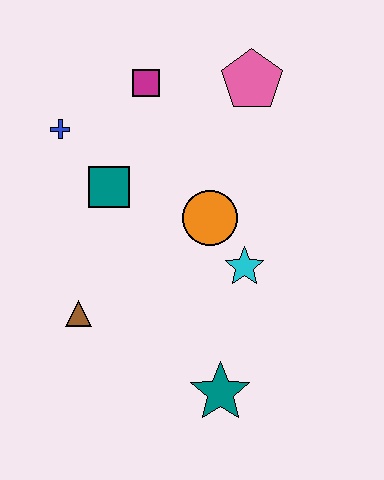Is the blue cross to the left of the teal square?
Yes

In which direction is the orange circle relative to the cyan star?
The orange circle is above the cyan star.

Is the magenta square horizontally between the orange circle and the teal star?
No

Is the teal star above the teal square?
No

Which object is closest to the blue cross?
The teal square is closest to the blue cross.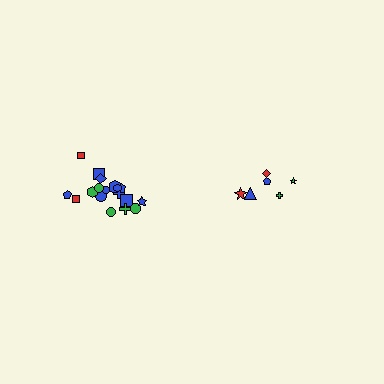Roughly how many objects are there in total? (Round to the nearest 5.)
Roughly 25 objects in total.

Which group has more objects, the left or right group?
The left group.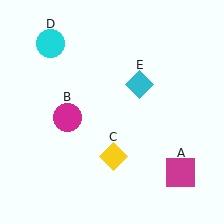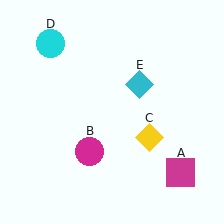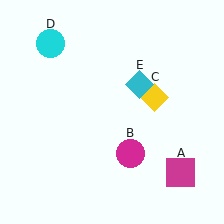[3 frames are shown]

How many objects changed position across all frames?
2 objects changed position: magenta circle (object B), yellow diamond (object C).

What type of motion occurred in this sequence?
The magenta circle (object B), yellow diamond (object C) rotated counterclockwise around the center of the scene.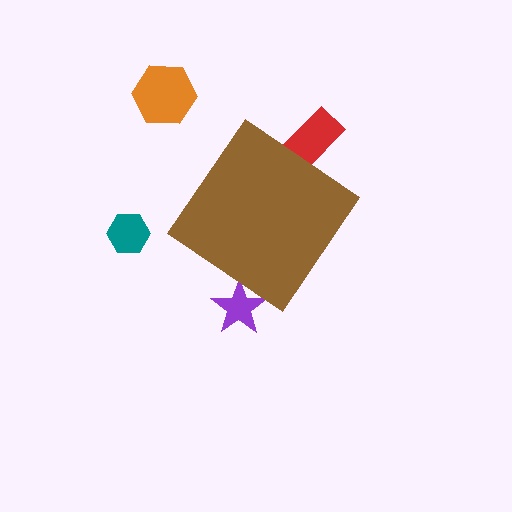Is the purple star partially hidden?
Yes, the purple star is partially hidden behind the brown diamond.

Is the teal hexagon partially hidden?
No, the teal hexagon is fully visible.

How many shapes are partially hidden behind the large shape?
2 shapes are partially hidden.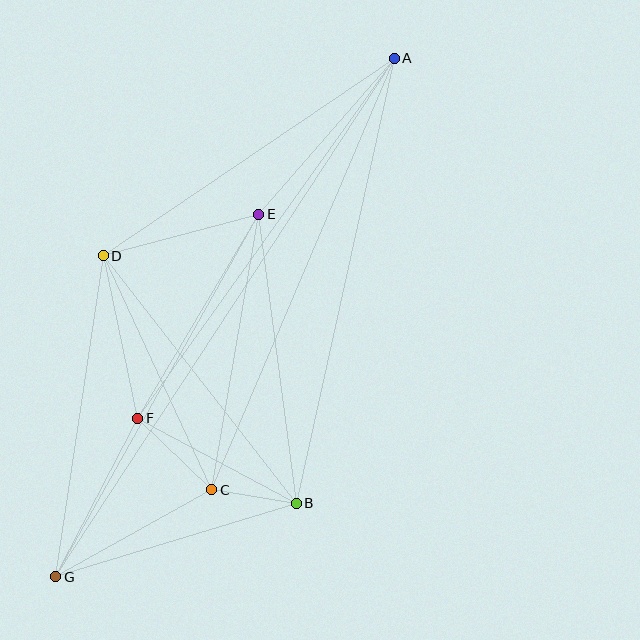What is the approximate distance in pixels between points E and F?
The distance between E and F is approximately 237 pixels.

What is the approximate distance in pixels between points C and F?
The distance between C and F is approximately 103 pixels.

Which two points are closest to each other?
Points B and C are closest to each other.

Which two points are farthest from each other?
Points A and G are farthest from each other.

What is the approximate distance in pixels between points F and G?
The distance between F and G is approximately 178 pixels.